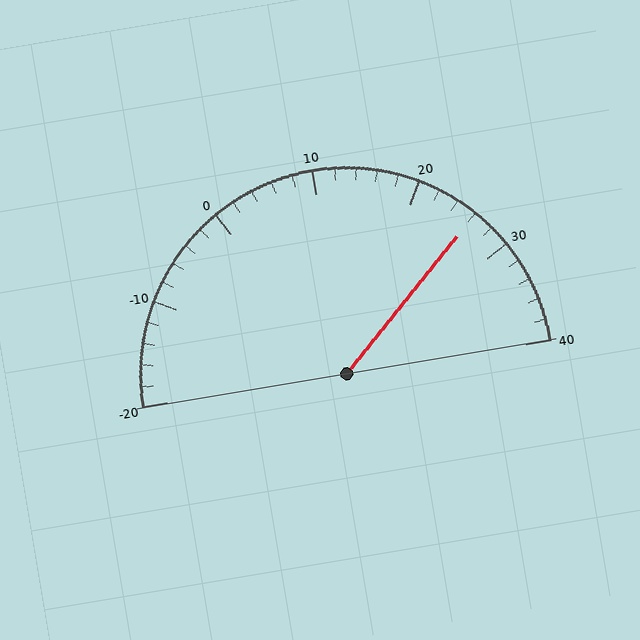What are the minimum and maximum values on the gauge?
The gauge ranges from -20 to 40.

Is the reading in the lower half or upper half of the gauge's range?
The reading is in the upper half of the range (-20 to 40).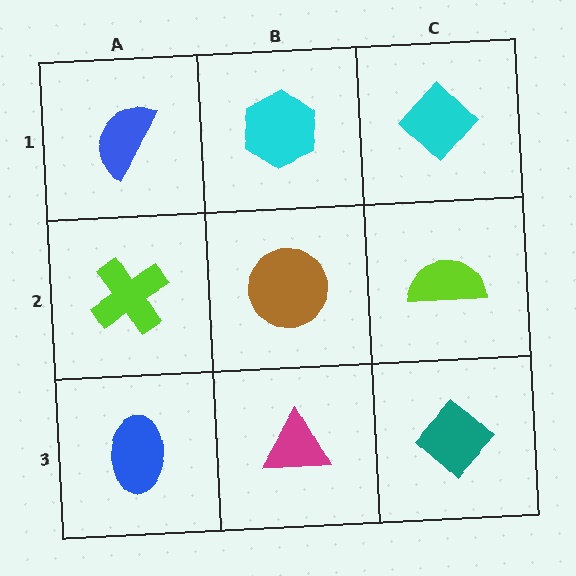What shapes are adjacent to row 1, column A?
A lime cross (row 2, column A), a cyan hexagon (row 1, column B).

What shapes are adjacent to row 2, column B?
A cyan hexagon (row 1, column B), a magenta triangle (row 3, column B), a lime cross (row 2, column A), a lime semicircle (row 2, column C).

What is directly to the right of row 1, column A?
A cyan hexagon.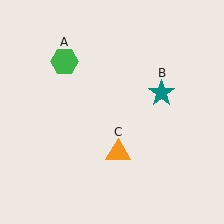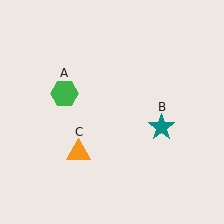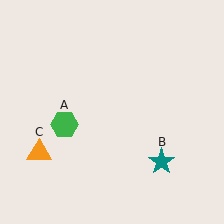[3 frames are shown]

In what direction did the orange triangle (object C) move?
The orange triangle (object C) moved left.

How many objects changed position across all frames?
3 objects changed position: green hexagon (object A), teal star (object B), orange triangle (object C).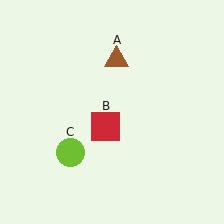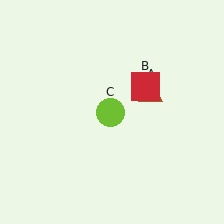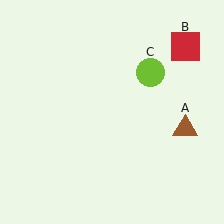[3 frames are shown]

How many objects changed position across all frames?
3 objects changed position: brown triangle (object A), red square (object B), lime circle (object C).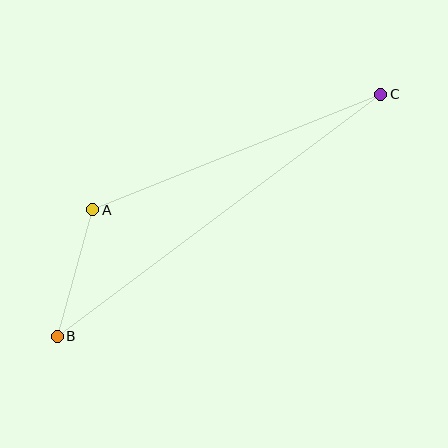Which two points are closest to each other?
Points A and B are closest to each other.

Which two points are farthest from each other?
Points B and C are farthest from each other.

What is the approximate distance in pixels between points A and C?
The distance between A and C is approximately 310 pixels.